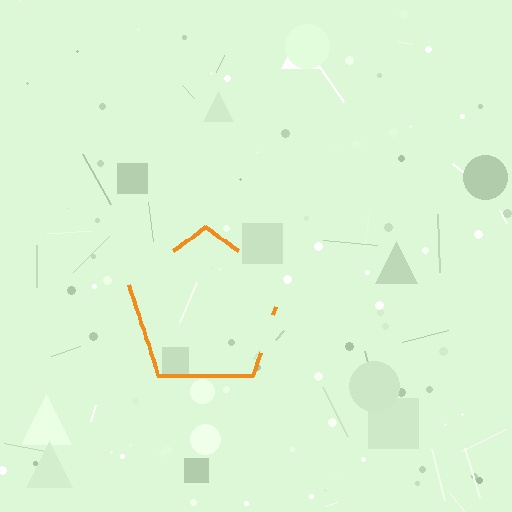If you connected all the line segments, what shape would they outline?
They would outline a pentagon.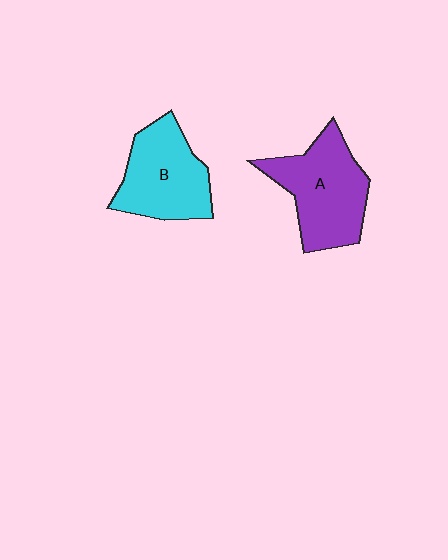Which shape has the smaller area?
Shape B (cyan).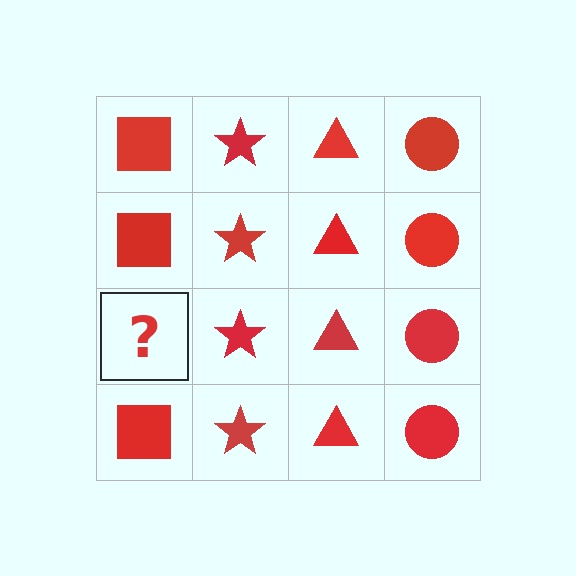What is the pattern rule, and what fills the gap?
The rule is that each column has a consistent shape. The gap should be filled with a red square.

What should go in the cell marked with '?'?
The missing cell should contain a red square.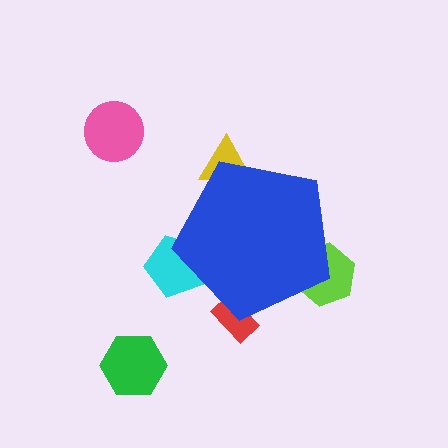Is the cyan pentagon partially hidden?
Yes, the cyan pentagon is partially hidden behind the blue pentagon.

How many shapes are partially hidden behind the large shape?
4 shapes are partially hidden.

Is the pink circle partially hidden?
No, the pink circle is fully visible.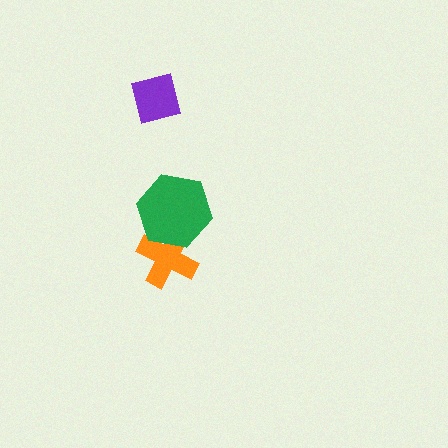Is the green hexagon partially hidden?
No, no other shape covers it.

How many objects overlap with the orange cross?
1 object overlaps with the orange cross.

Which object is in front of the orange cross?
The green hexagon is in front of the orange cross.